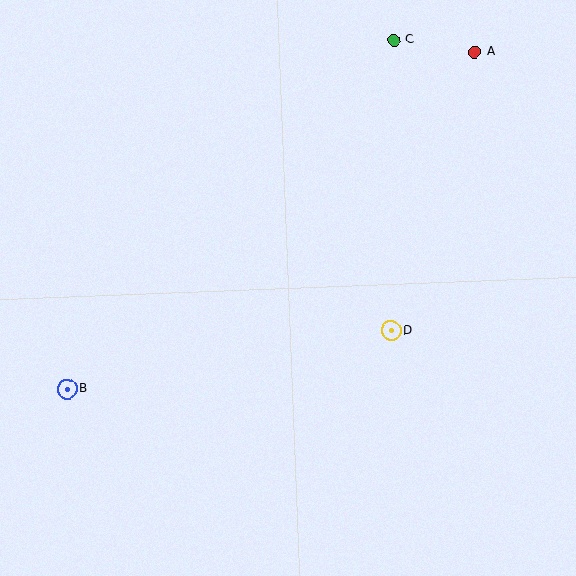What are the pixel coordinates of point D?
Point D is at (391, 331).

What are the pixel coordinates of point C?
Point C is at (394, 40).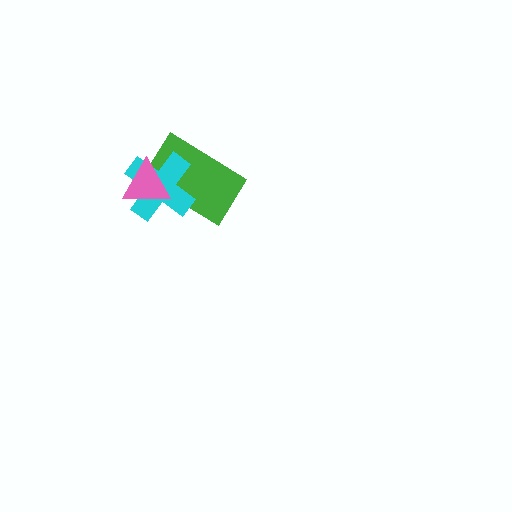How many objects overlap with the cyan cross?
2 objects overlap with the cyan cross.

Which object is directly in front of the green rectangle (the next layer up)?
The cyan cross is directly in front of the green rectangle.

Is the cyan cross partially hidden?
Yes, it is partially covered by another shape.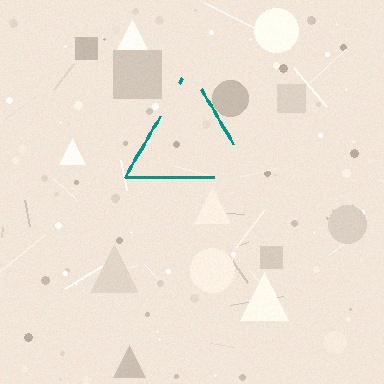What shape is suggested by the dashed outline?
The dashed outline suggests a triangle.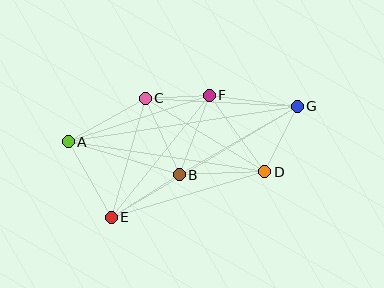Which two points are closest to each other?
Points C and F are closest to each other.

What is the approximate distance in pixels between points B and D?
The distance between B and D is approximately 85 pixels.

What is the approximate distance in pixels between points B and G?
The distance between B and G is approximately 136 pixels.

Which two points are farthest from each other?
Points A and G are farthest from each other.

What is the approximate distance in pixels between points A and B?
The distance between A and B is approximately 116 pixels.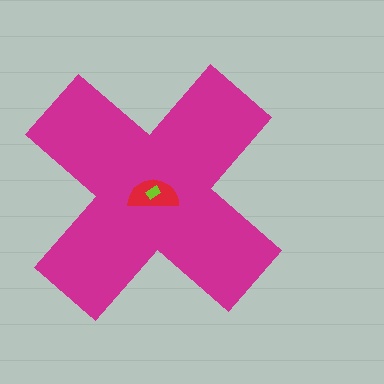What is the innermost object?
The lime rectangle.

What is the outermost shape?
The magenta cross.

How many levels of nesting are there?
3.